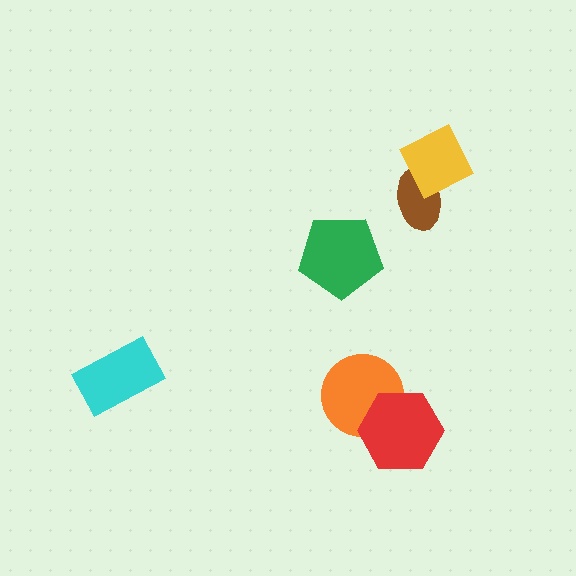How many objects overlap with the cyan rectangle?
0 objects overlap with the cyan rectangle.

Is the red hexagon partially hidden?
No, no other shape covers it.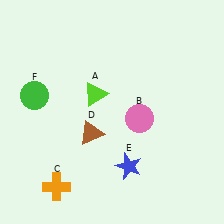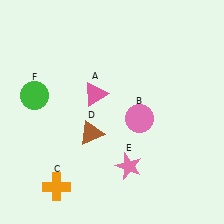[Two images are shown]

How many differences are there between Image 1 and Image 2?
There are 2 differences between the two images.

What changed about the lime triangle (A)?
In Image 1, A is lime. In Image 2, it changed to pink.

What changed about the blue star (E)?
In Image 1, E is blue. In Image 2, it changed to pink.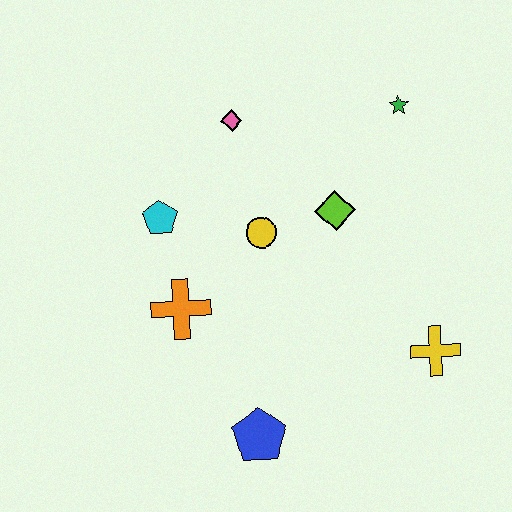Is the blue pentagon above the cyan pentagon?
No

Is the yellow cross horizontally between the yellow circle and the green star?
No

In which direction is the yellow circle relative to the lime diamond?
The yellow circle is to the left of the lime diamond.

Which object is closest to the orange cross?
The cyan pentagon is closest to the orange cross.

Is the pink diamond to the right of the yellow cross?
No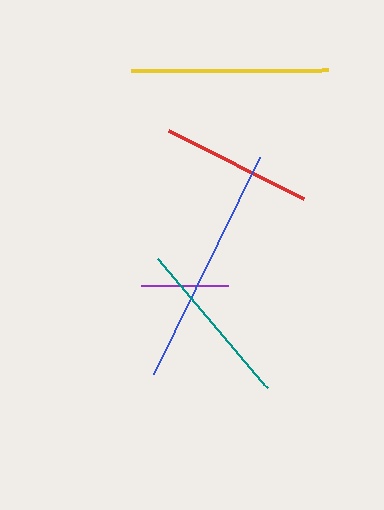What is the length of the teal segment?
The teal segment is approximately 169 pixels long.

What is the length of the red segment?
The red segment is approximately 151 pixels long.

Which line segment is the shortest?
The purple line is the shortest at approximately 87 pixels.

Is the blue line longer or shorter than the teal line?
The blue line is longer than the teal line.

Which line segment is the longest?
The blue line is the longest at approximately 242 pixels.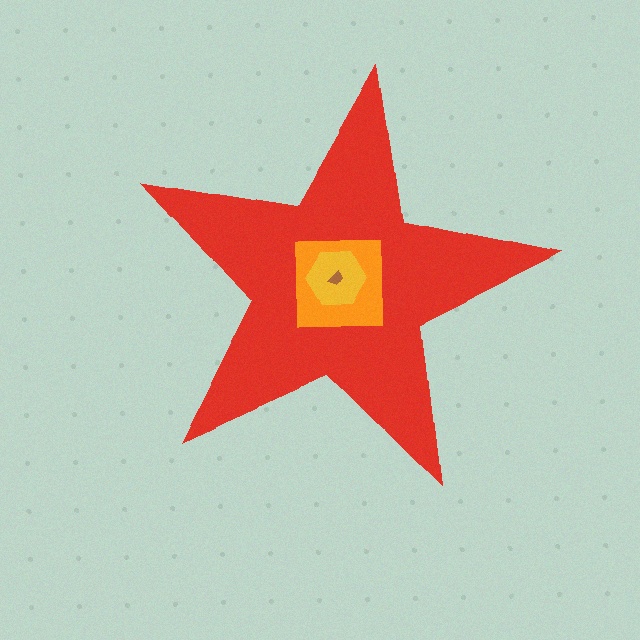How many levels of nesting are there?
4.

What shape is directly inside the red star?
The orange square.